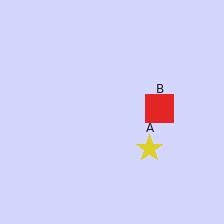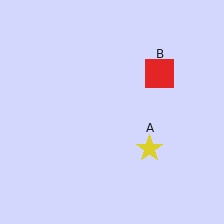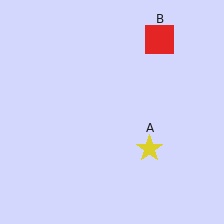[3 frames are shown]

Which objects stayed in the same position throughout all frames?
Yellow star (object A) remained stationary.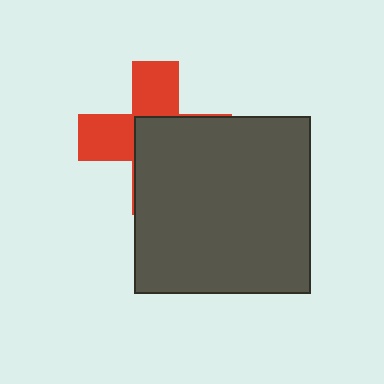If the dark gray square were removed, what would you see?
You would see the complete red cross.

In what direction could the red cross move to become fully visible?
The red cross could move toward the upper-left. That would shift it out from behind the dark gray square entirely.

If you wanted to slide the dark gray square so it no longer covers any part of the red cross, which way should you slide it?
Slide it toward the lower-right — that is the most direct way to separate the two shapes.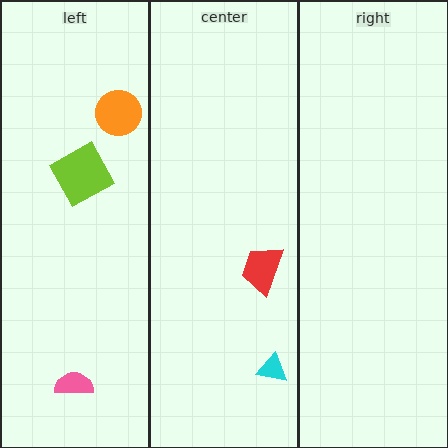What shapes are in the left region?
The lime square, the pink semicircle, the orange circle.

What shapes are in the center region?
The red trapezoid, the cyan triangle.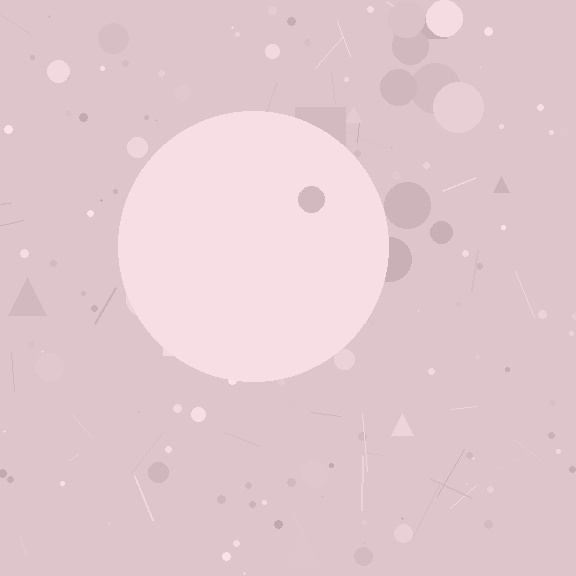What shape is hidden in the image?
A circle is hidden in the image.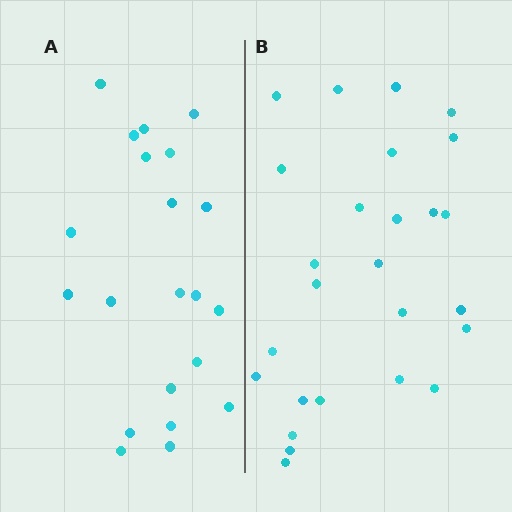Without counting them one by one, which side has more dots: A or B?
Region B (the right region) has more dots.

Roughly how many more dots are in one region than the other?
Region B has about 5 more dots than region A.